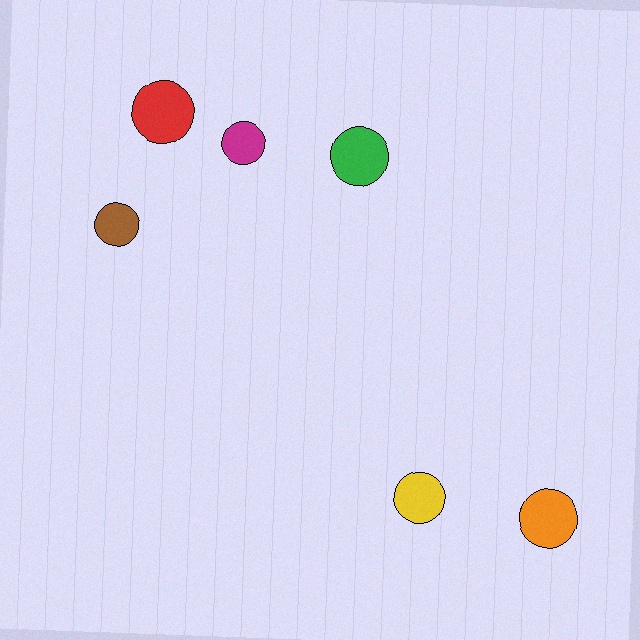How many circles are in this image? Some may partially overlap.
There are 6 circles.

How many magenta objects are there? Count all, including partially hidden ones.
There is 1 magenta object.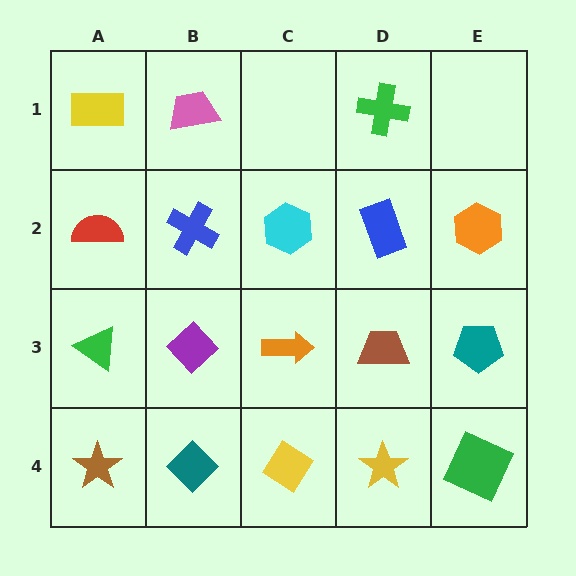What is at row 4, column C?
A yellow diamond.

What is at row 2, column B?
A blue cross.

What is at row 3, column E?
A teal pentagon.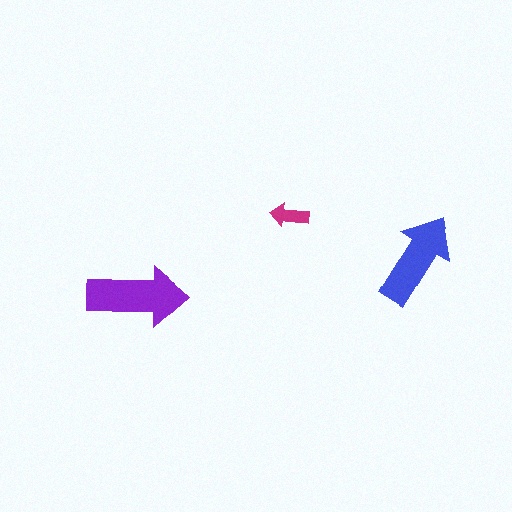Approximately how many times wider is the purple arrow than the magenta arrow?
About 2.5 times wider.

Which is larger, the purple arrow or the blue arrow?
The purple one.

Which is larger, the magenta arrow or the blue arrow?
The blue one.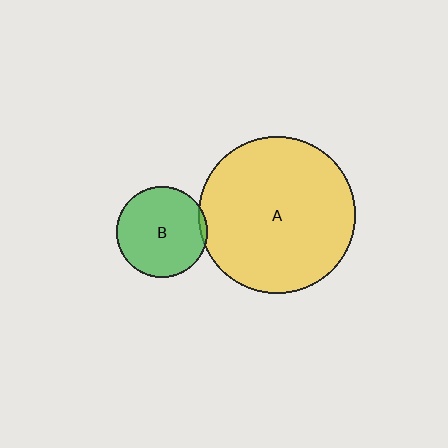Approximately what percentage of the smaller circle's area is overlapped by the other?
Approximately 5%.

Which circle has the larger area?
Circle A (yellow).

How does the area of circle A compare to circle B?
Approximately 2.9 times.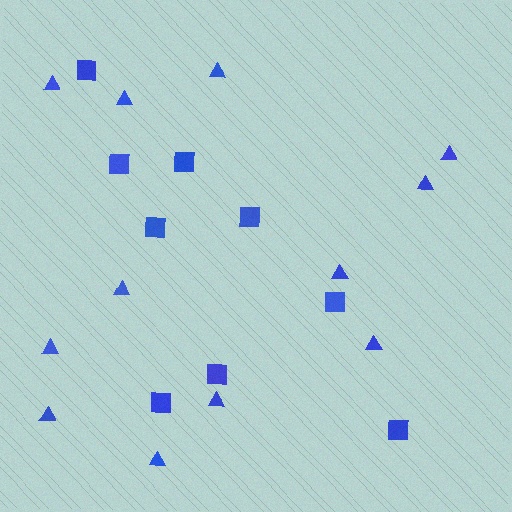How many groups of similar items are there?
There are 2 groups: one group of squares (9) and one group of triangles (12).